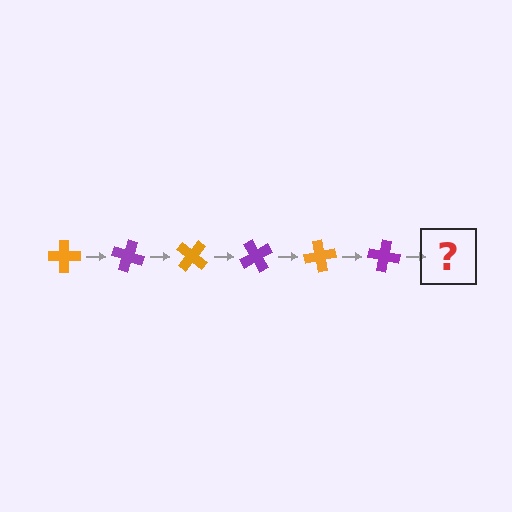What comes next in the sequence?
The next element should be an orange cross, rotated 120 degrees from the start.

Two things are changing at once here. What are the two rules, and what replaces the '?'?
The two rules are that it rotates 20 degrees each step and the color cycles through orange and purple. The '?' should be an orange cross, rotated 120 degrees from the start.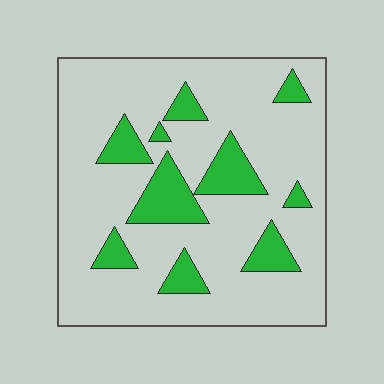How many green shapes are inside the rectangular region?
10.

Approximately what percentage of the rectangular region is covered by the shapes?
Approximately 20%.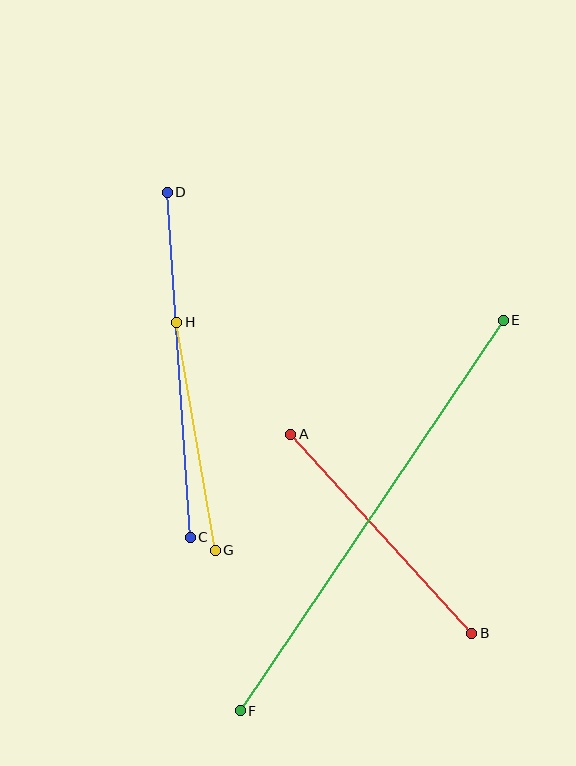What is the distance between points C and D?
The distance is approximately 346 pixels.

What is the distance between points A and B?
The distance is approximately 269 pixels.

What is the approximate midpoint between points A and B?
The midpoint is at approximately (381, 534) pixels.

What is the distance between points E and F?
The distance is approximately 471 pixels.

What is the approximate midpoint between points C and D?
The midpoint is at approximately (179, 365) pixels.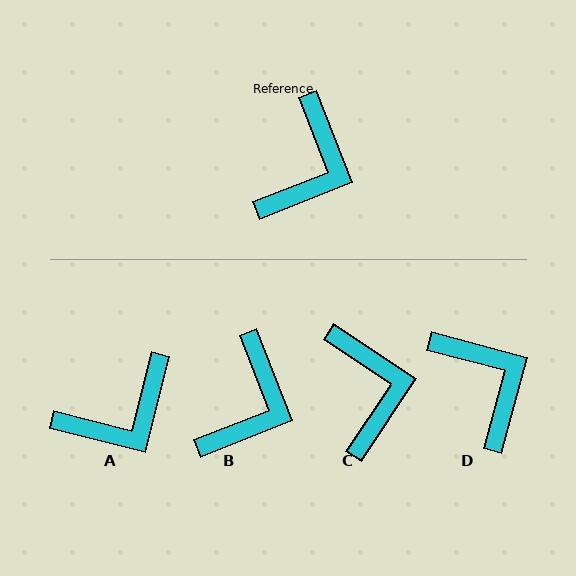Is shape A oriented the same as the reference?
No, it is off by about 35 degrees.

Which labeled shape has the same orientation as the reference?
B.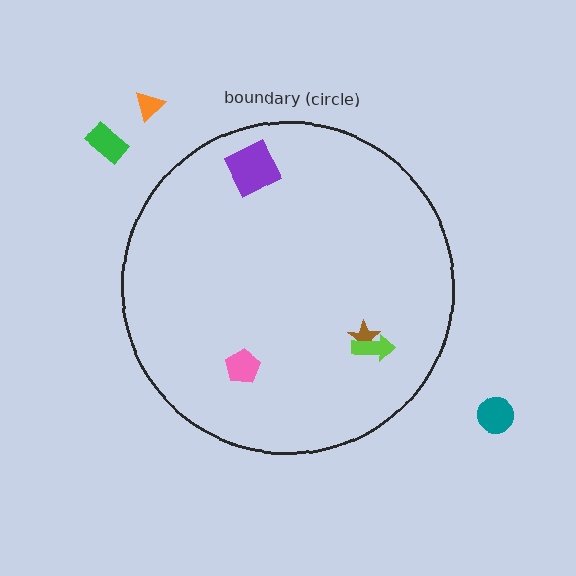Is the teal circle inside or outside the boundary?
Outside.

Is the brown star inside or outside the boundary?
Inside.